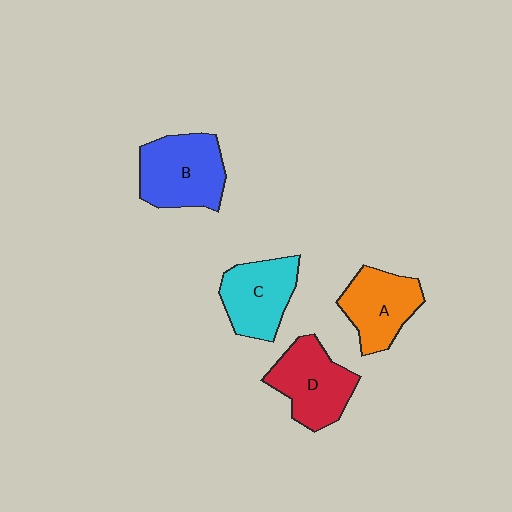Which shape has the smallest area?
Shape A (orange).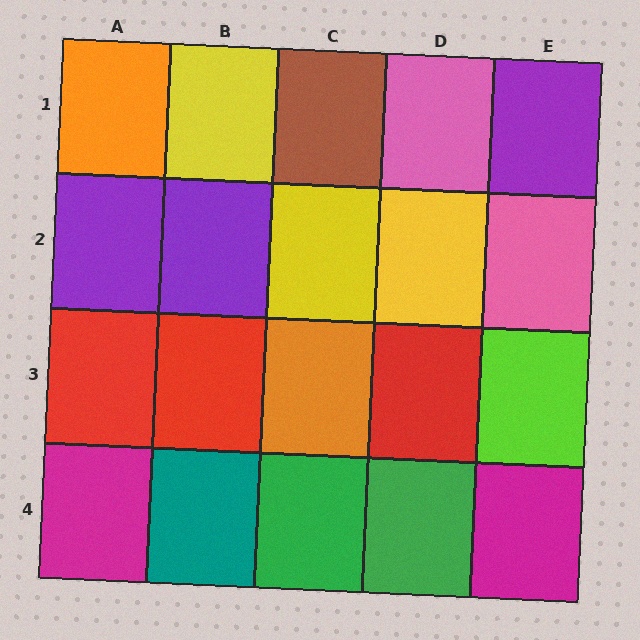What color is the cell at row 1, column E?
Purple.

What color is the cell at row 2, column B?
Purple.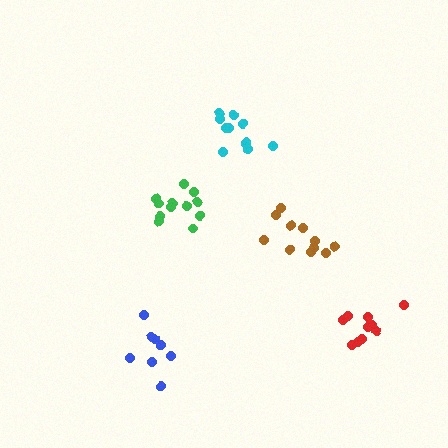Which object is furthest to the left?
The blue cluster is leftmost.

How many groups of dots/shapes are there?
There are 5 groups.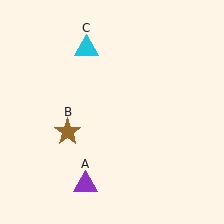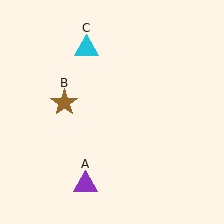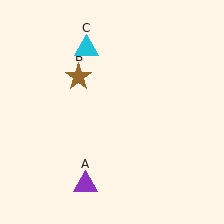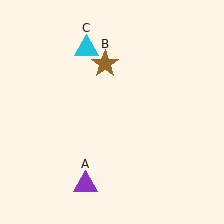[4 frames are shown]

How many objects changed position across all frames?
1 object changed position: brown star (object B).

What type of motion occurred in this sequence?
The brown star (object B) rotated clockwise around the center of the scene.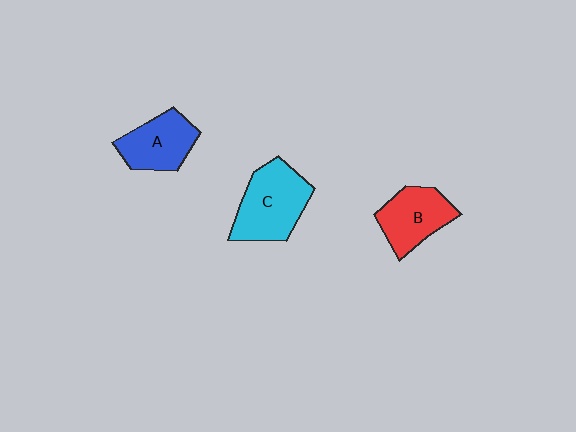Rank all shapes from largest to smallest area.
From largest to smallest: C (cyan), B (red), A (blue).